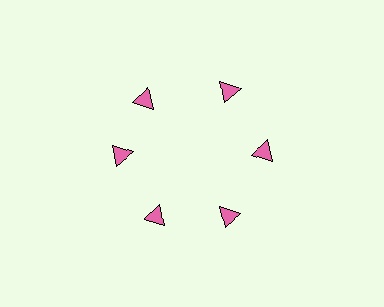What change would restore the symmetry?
The symmetry would be restored by rotating it back into even spacing with its neighbors so that all 6 triangles sit at equal angles and equal distance from the center.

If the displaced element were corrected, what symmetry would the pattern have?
It would have 6-fold rotational symmetry — the pattern would map onto itself every 60 degrees.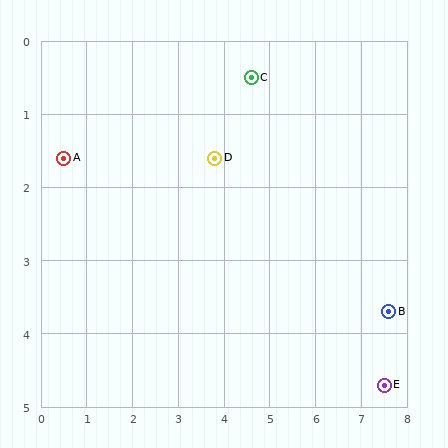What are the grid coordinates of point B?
Point B is at approximately (7.6, 3.7).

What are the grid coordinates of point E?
Point E is at approximately (7.5, 4.7).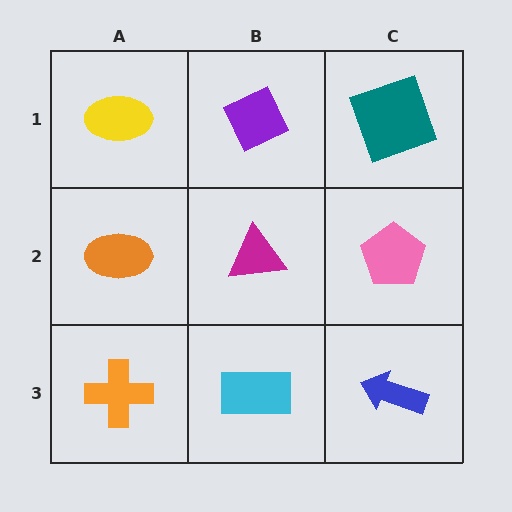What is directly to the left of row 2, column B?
An orange ellipse.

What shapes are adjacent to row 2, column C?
A teal square (row 1, column C), a blue arrow (row 3, column C), a magenta triangle (row 2, column B).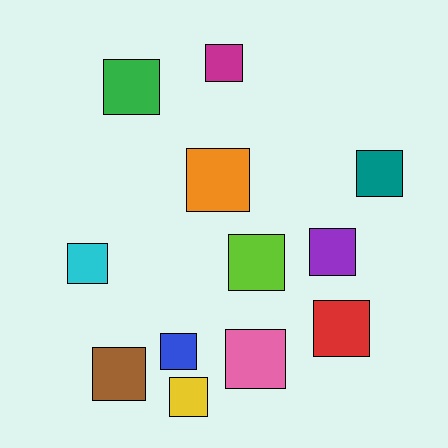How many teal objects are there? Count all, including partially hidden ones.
There is 1 teal object.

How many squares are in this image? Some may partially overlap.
There are 12 squares.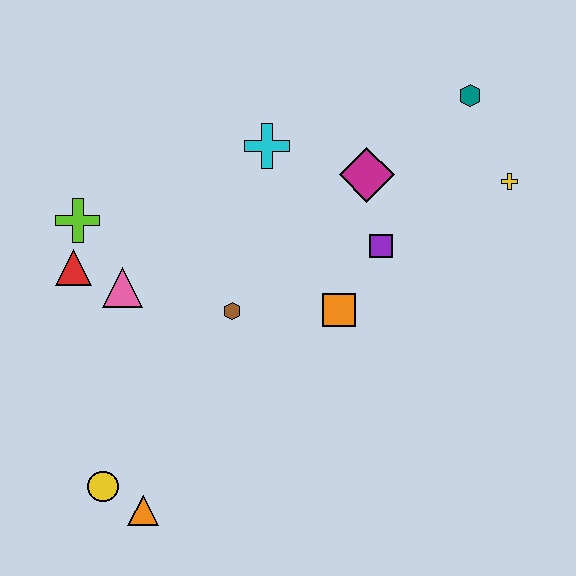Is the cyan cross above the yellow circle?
Yes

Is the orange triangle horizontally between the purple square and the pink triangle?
Yes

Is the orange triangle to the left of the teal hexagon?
Yes